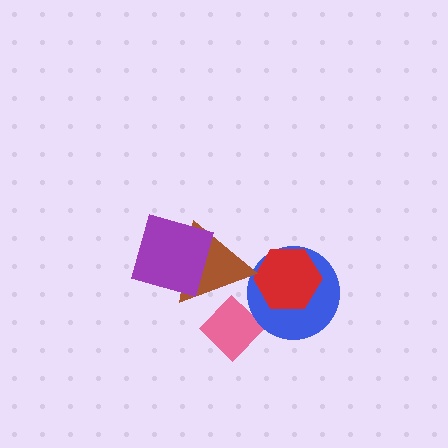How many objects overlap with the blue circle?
2 objects overlap with the blue circle.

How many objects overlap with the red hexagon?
1 object overlaps with the red hexagon.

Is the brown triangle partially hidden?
Yes, it is partially covered by another shape.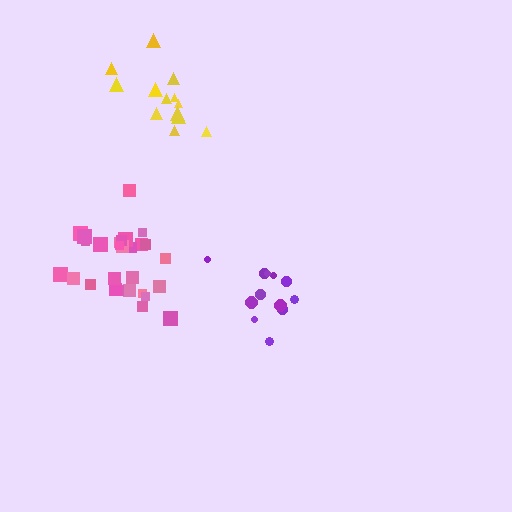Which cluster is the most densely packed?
Pink.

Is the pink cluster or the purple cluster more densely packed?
Pink.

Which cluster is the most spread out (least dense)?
Yellow.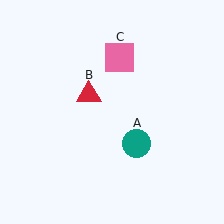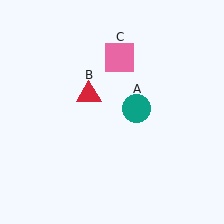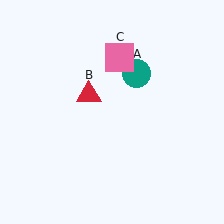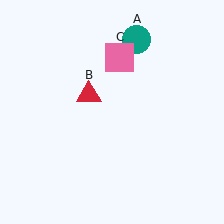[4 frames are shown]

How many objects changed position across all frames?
1 object changed position: teal circle (object A).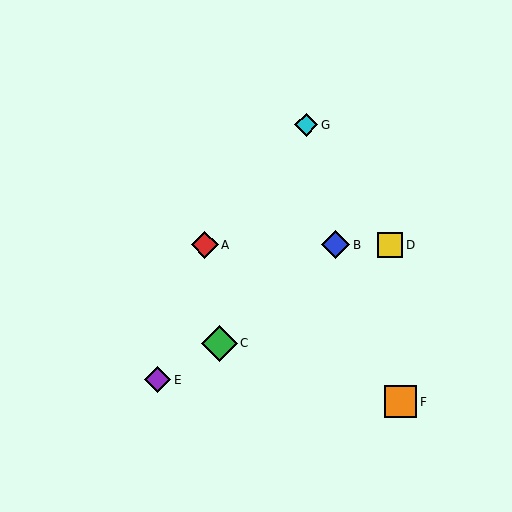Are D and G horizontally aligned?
No, D is at y≈245 and G is at y≈125.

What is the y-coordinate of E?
Object E is at y≈380.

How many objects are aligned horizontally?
3 objects (A, B, D) are aligned horizontally.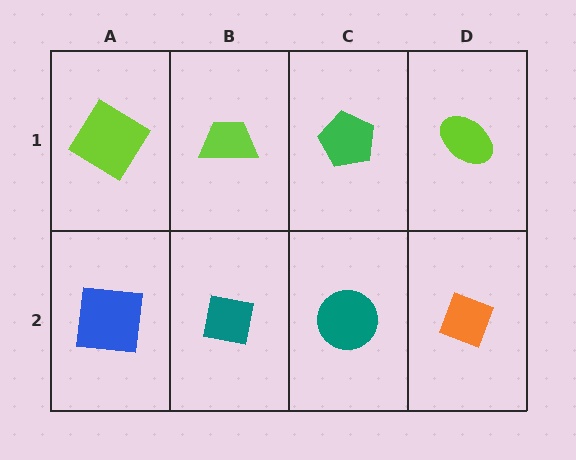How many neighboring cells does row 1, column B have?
3.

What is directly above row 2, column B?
A lime trapezoid.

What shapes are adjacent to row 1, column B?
A teal square (row 2, column B), a lime diamond (row 1, column A), a green pentagon (row 1, column C).